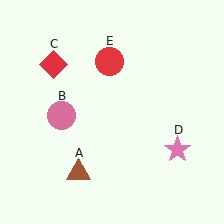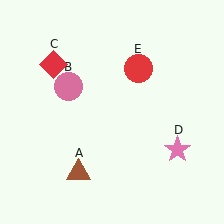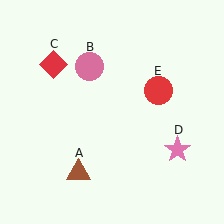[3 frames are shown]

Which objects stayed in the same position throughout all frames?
Brown triangle (object A) and red diamond (object C) and pink star (object D) remained stationary.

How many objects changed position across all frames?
2 objects changed position: pink circle (object B), red circle (object E).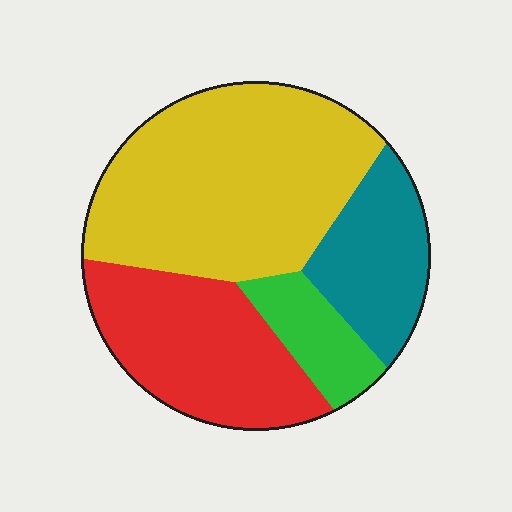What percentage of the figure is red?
Red covers around 25% of the figure.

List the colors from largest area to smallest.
From largest to smallest: yellow, red, teal, green.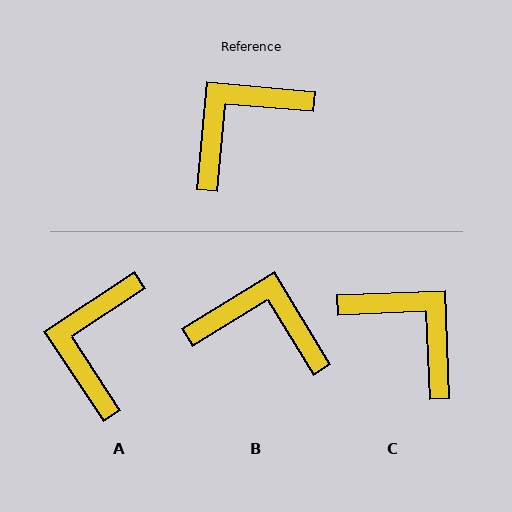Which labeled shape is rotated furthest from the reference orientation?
C, about 83 degrees away.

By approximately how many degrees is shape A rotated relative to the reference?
Approximately 38 degrees counter-clockwise.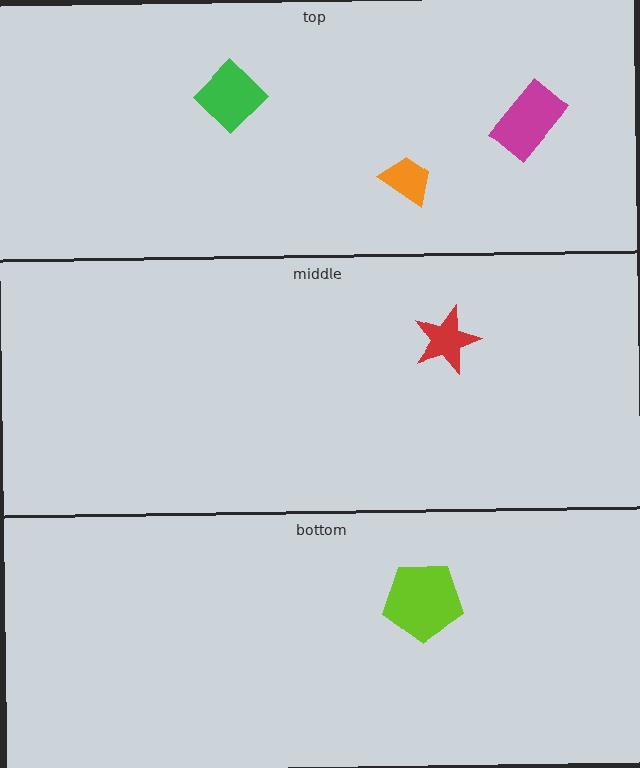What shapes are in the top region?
The magenta rectangle, the orange trapezoid, the green diamond.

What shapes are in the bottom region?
The lime pentagon.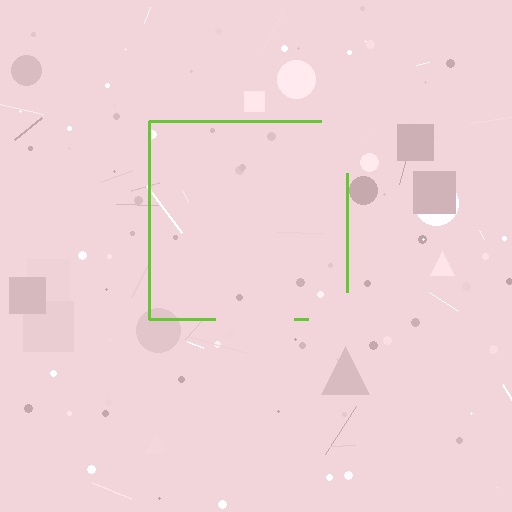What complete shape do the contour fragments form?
The contour fragments form a square.